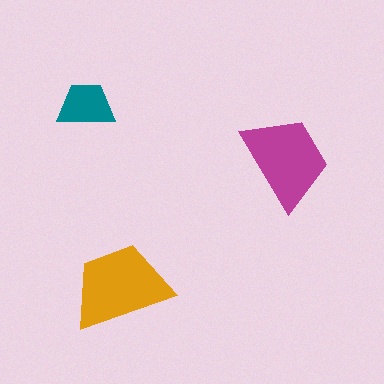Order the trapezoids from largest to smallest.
the orange one, the magenta one, the teal one.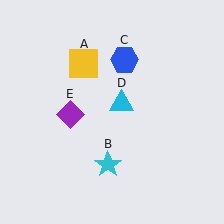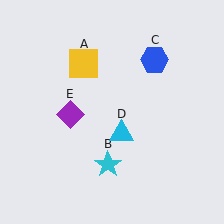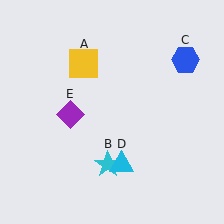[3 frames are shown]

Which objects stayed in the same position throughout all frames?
Yellow square (object A) and cyan star (object B) and purple diamond (object E) remained stationary.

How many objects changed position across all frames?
2 objects changed position: blue hexagon (object C), cyan triangle (object D).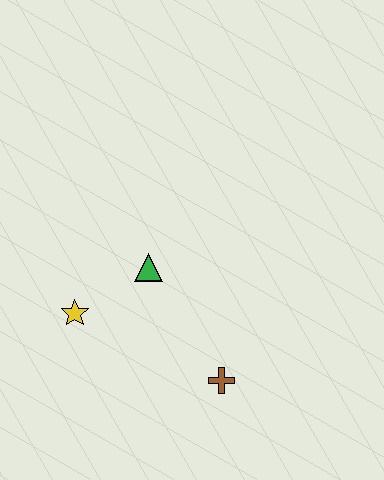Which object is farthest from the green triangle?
The brown cross is farthest from the green triangle.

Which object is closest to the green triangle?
The yellow star is closest to the green triangle.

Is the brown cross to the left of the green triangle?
No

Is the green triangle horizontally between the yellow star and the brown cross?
Yes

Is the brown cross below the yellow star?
Yes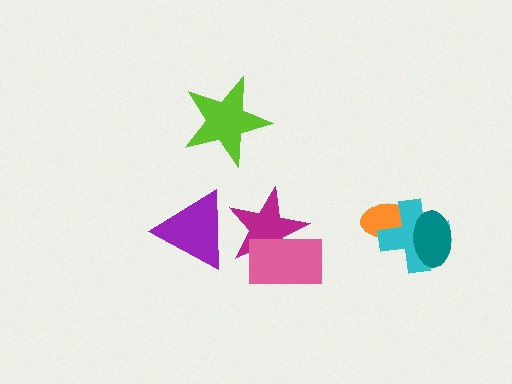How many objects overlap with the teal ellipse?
1 object overlaps with the teal ellipse.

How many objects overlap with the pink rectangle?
1 object overlaps with the pink rectangle.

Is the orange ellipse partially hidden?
Yes, it is partially covered by another shape.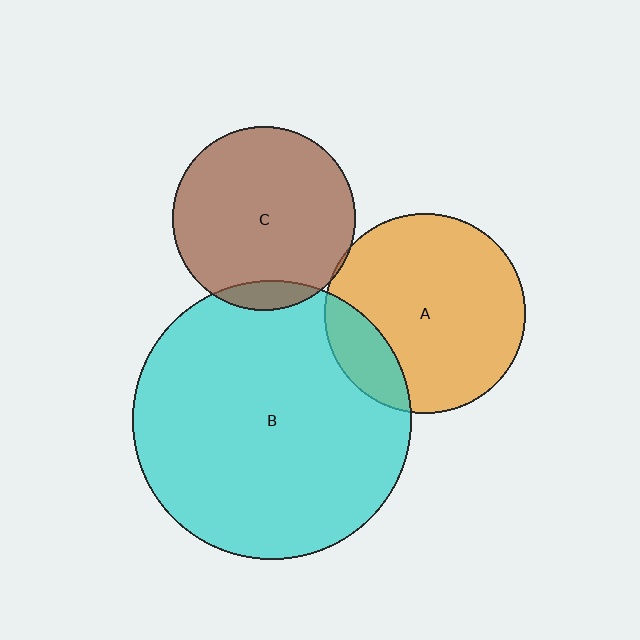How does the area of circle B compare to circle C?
Approximately 2.3 times.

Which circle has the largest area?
Circle B (cyan).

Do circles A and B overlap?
Yes.